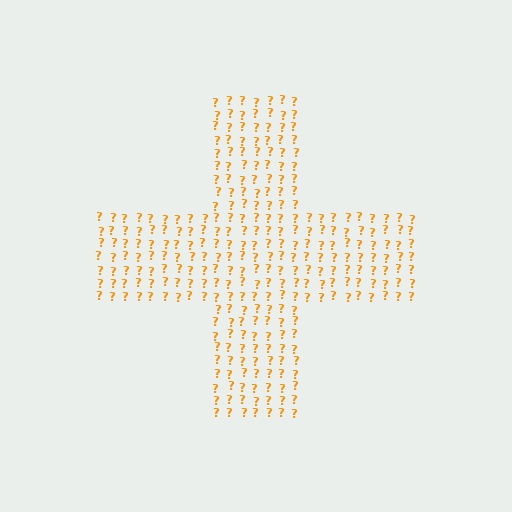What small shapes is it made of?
It is made of small question marks.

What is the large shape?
The large shape is a cross.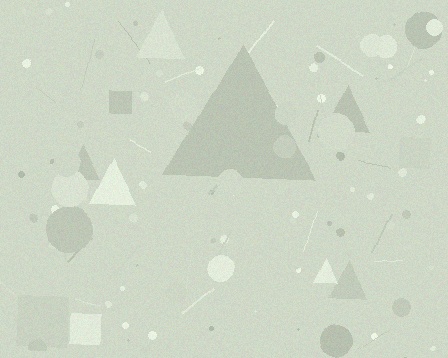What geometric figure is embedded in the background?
A triangle is embedded in the background.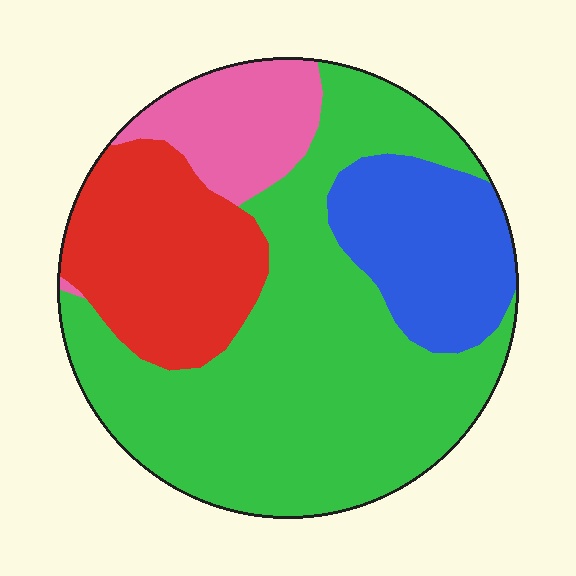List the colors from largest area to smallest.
From largest to smallest: green, red, blue, pink.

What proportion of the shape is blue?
Blue takes up about one sixth (1/6) of the shape.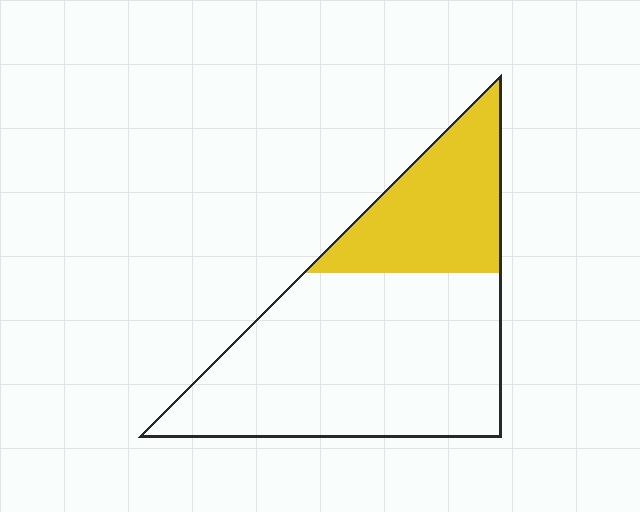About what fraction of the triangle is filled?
About one third (1/3).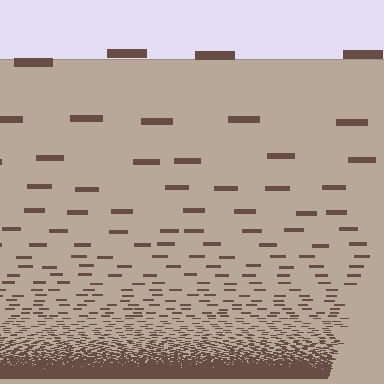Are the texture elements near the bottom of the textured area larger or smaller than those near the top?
Smaller. The gradient is inverted — elements near the bottom are smaller and denser.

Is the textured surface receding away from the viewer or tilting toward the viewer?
The surface appears to tilt toward the viewer. Texture elements get larger and sparser toward the top.